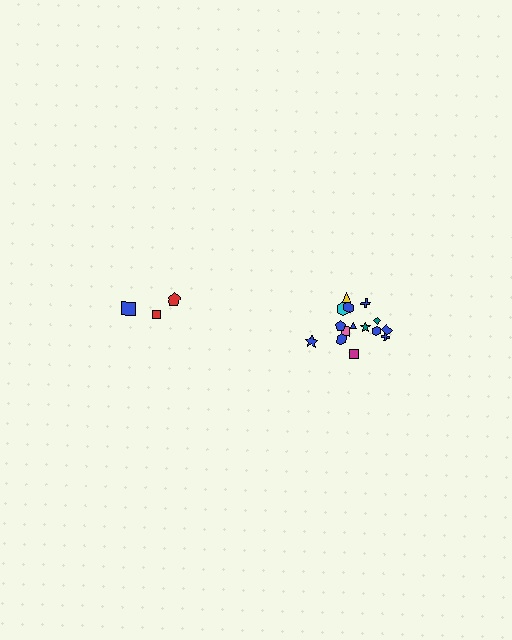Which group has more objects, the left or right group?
The right group.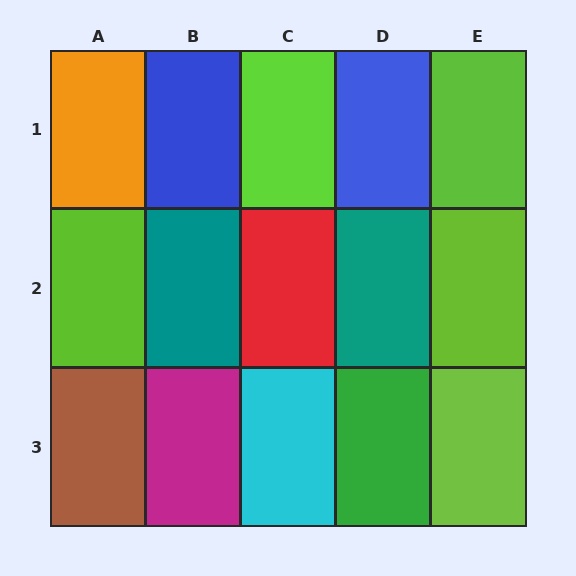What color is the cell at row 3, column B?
Magenta.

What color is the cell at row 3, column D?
Green.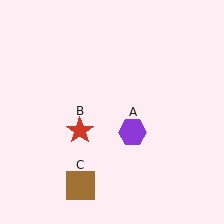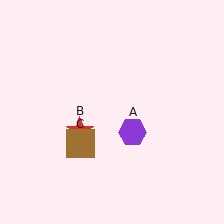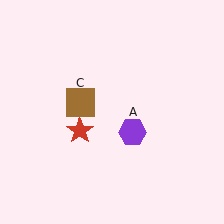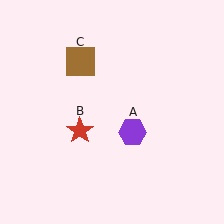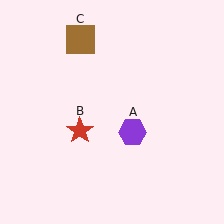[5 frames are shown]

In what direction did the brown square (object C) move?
The brown square (object C) moved up.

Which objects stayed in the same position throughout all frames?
Purple hexagon (object A) and red star (object B) remained stationary.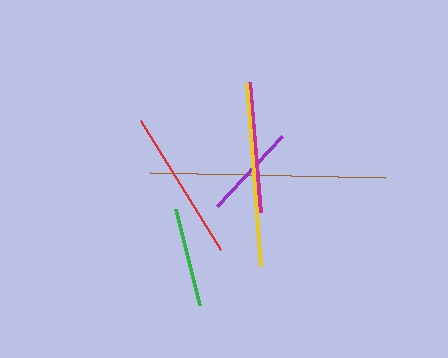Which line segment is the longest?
The brown line is the longest at approximately 235 pixels.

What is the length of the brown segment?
The brown segment is approximately 235 pixels long.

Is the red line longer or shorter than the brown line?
The brown line is longer than the red line.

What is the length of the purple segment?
The purple segment is approximately 96 pixels long.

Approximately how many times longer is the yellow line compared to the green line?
The yellow line is approximately 1.9 times the length of the green line.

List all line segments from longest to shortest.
From longest to shortest: brown, yellow, red, magenta, green, purple.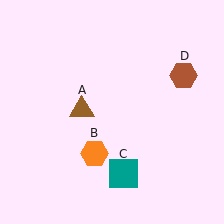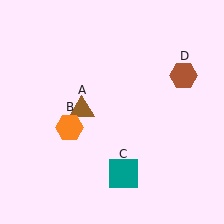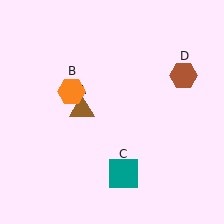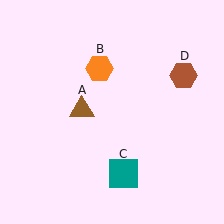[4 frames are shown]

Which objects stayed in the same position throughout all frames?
Brown triangle (object A) and teal square (object C) and brown hexagon (object D) remained stationary.